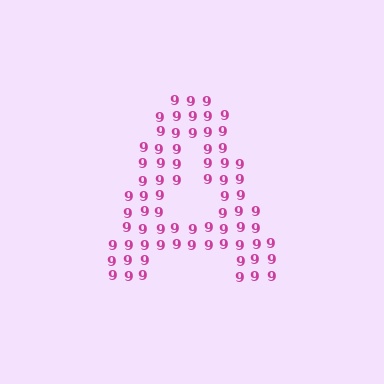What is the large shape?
The large shape is the letter A.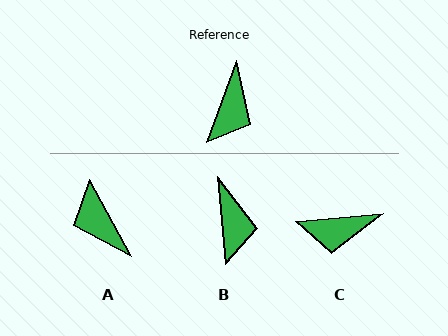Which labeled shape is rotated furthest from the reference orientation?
A, about 131 degrees away.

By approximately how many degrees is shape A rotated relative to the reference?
Approximately 131 degrees clockwise.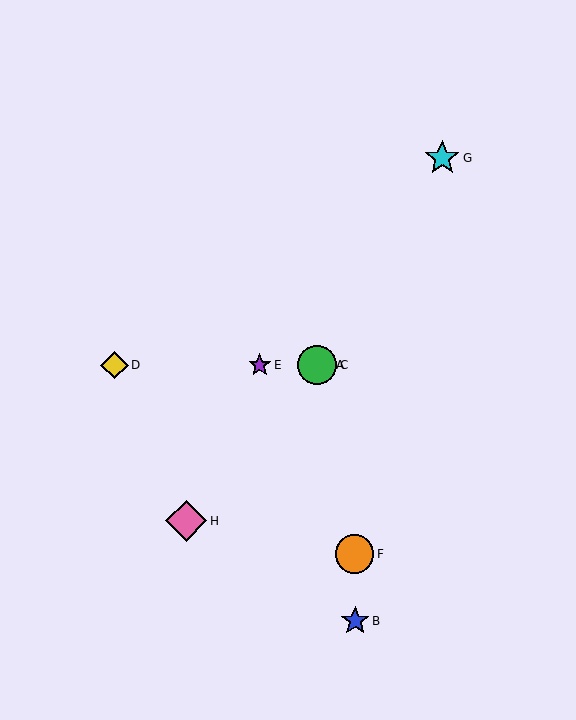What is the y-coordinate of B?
Object B is at y≈621.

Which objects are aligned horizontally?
Objects A, C, D, E are aligned horizontally.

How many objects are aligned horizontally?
4 objects (A, C, D, E) are aligned horizontally.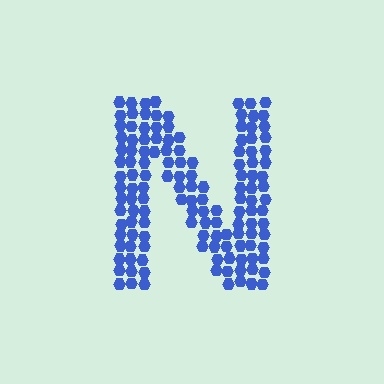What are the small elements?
The small elements are hexagons.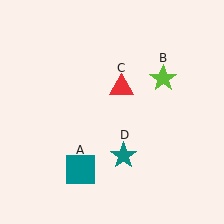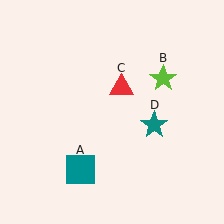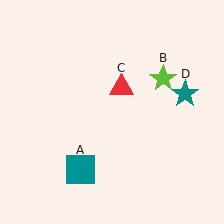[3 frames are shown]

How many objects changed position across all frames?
1 object changed position: teal star (object D).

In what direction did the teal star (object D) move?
The teal star (object D) moved up and to the right.